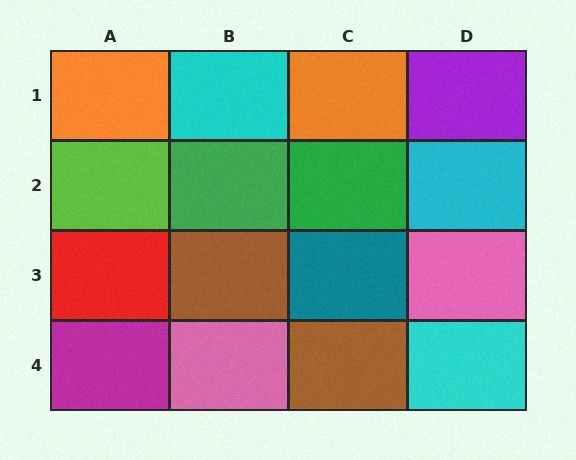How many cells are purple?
1 cell is purple.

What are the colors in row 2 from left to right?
Lime, green, green, cyan.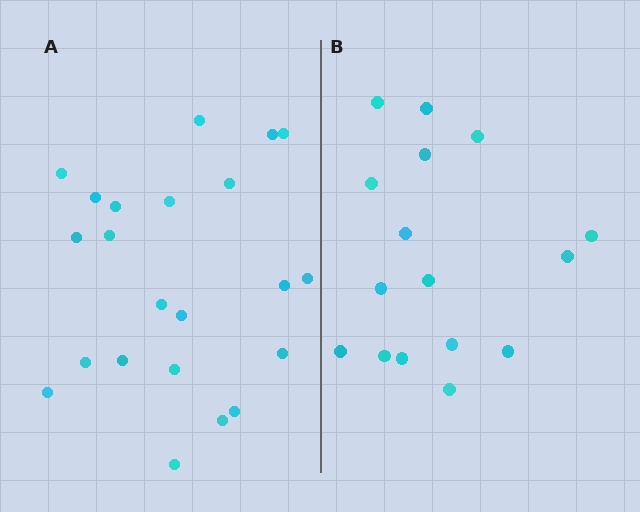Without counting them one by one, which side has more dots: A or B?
Region A (the left region) has more dots.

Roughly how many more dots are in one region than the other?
Region A has about 6 more dots than region B.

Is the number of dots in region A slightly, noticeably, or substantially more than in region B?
Region A has noticeably more, but not dramatically so. The ratio is roughly 1.4 to 1.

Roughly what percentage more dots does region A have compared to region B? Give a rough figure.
About 40% more.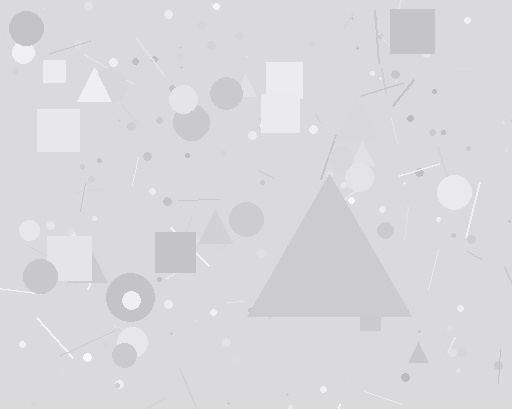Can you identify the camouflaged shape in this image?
The camouflaged shape is a triangle.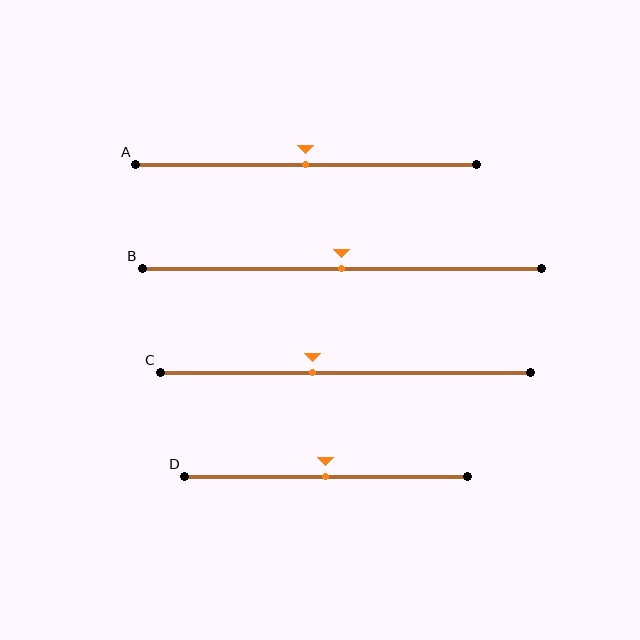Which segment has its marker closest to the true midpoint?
Segment A has its marker closest to the true midpoint.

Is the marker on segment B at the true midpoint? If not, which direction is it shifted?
Yes, the marker on segment B is at the true midpoint.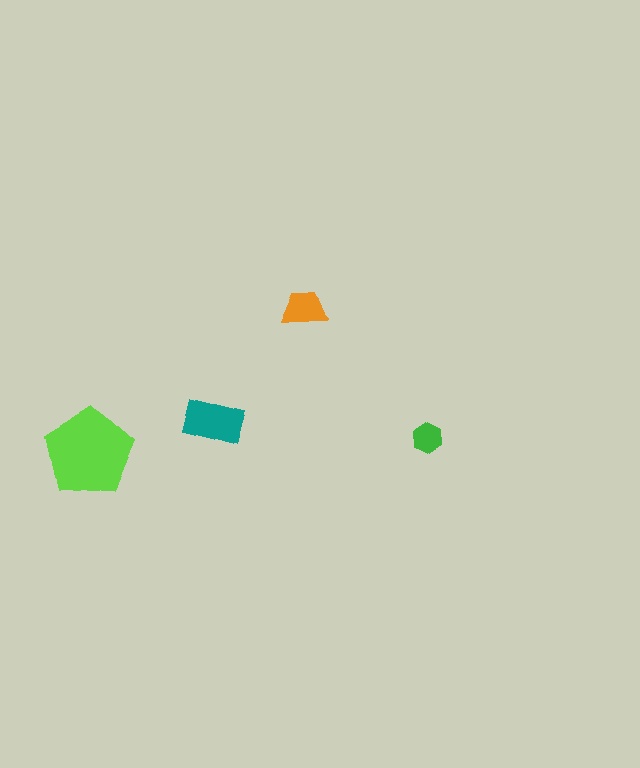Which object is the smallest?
The green hexagon.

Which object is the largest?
The lime pentagon.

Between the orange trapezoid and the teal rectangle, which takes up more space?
The teal rectangle.